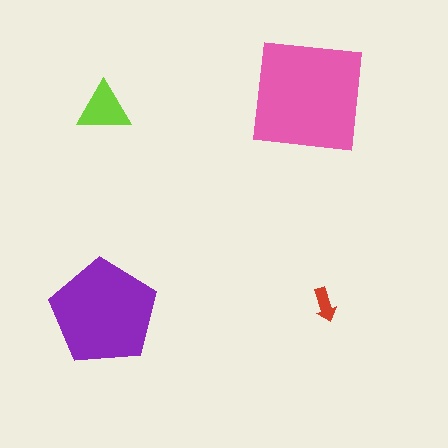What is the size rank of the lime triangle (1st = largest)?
3rd.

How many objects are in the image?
There are 4 objects in the image.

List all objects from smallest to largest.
The red arrow, the lime triangle, the purple pentagon, the pink square.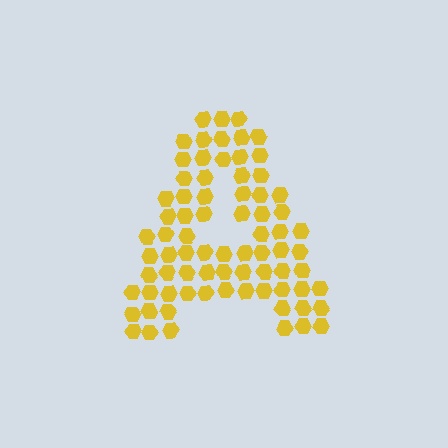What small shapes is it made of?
It is made of small hexagons.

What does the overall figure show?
The overall figure shows the letter A.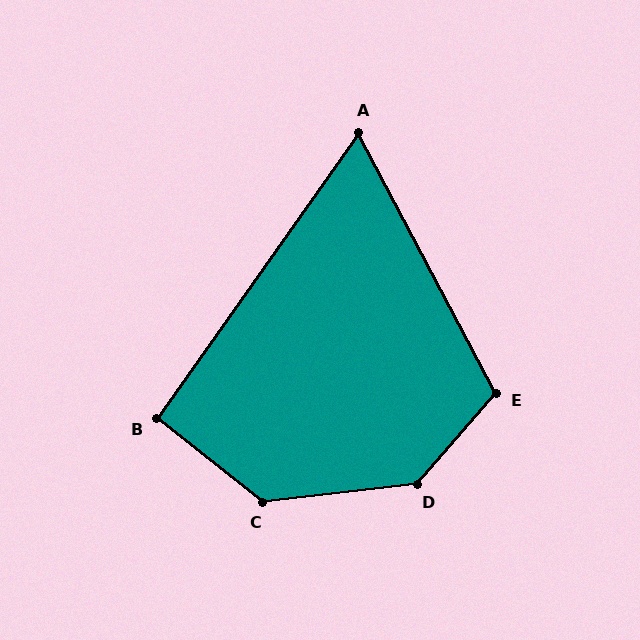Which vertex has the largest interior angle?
D, at approximately 138 degrees.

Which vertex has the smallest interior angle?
A, at approximately 63 degrees.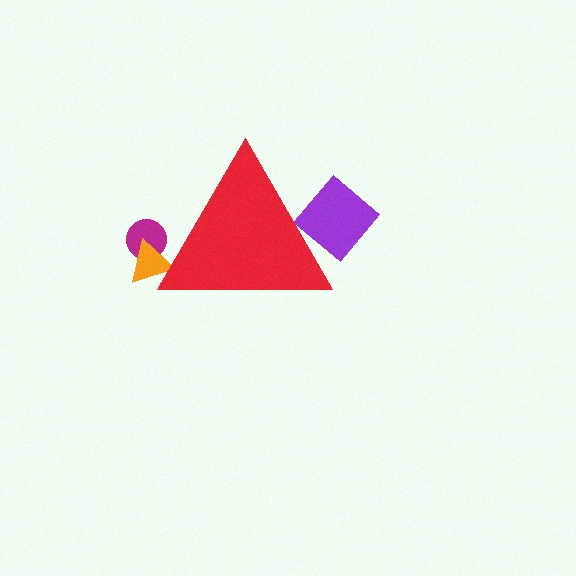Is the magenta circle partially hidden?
Yes, the magenta circle is partially hidden behind the red triangle.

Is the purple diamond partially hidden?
Yes, the purple diamond is partially hidden behind the red triangle.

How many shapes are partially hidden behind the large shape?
3 shapes are partially hidden.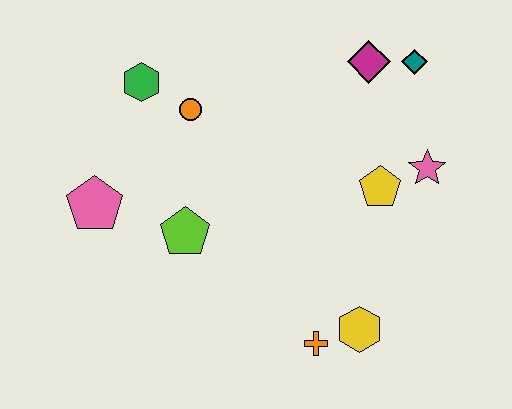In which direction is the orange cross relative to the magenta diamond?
The orange cross is below the magenta diamond.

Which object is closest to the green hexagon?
The orange circle is closest to the green hexagon.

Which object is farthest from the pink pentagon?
The teal diamond is farthest from the pink pentagon.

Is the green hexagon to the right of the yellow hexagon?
No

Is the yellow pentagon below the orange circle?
Yes